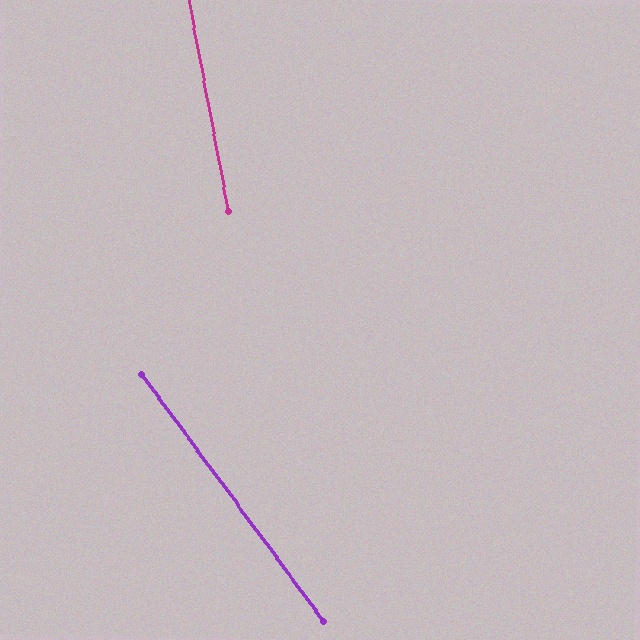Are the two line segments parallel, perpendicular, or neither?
Neither parallel nor perpendicular — they differ by about 26°.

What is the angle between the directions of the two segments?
Approximately 26 degrees.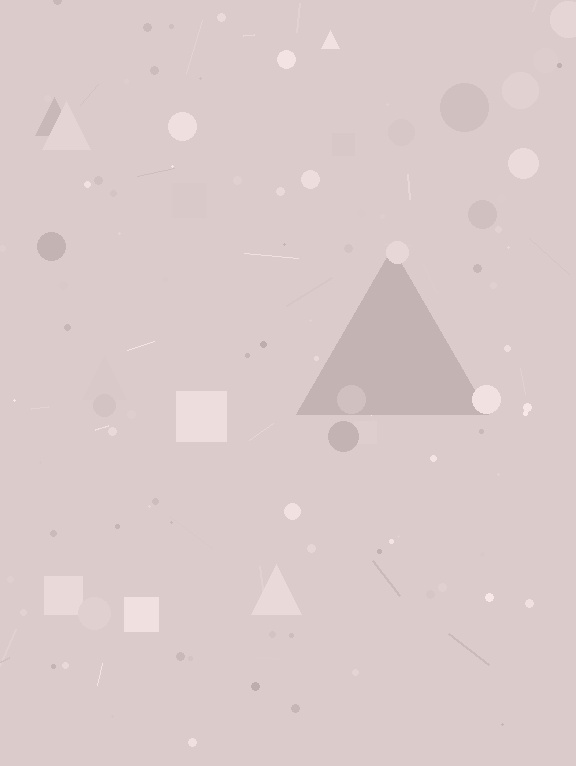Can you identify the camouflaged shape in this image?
The camouflaged shape is a triangle.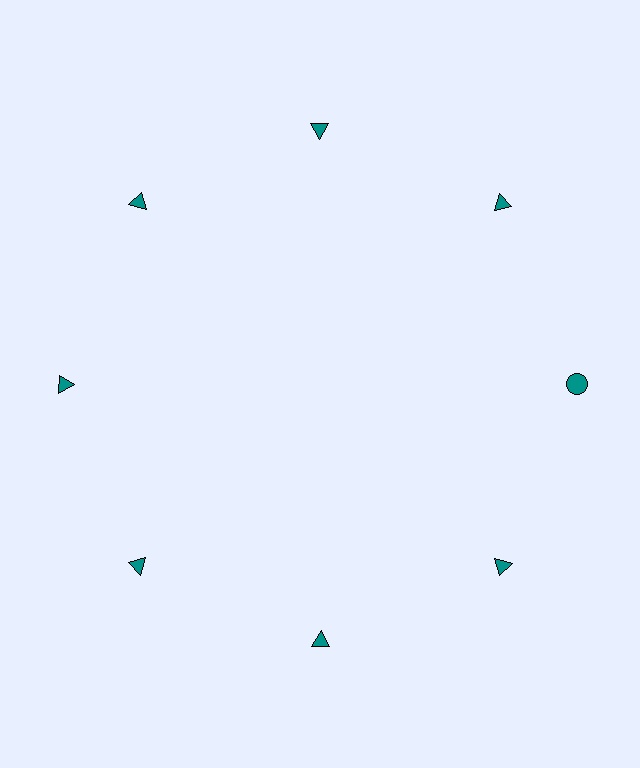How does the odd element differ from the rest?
It has a different shape: circle instead of triangle.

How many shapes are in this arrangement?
There are 8 shapes arranged in a ring pattern.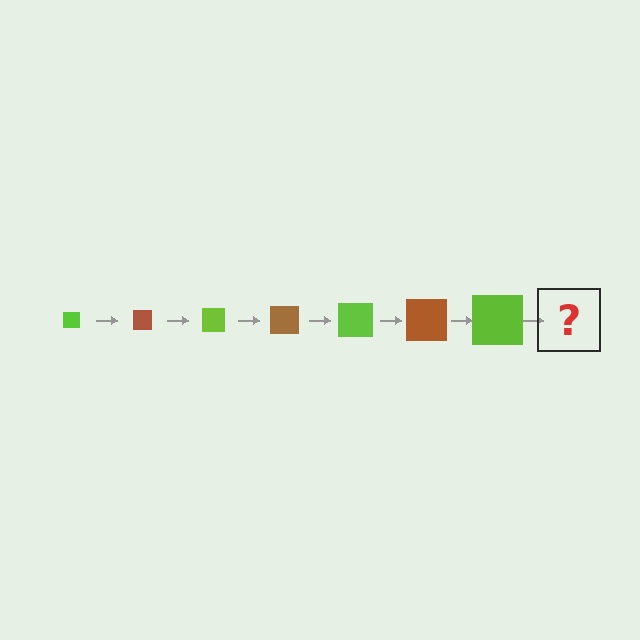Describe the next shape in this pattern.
It should be a brown square, larger than the previous one.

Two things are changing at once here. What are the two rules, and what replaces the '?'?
The two rules are that the square grows larger each step and the color cycles through lime and brown. The '?' should be a brown square, larger than the previous one.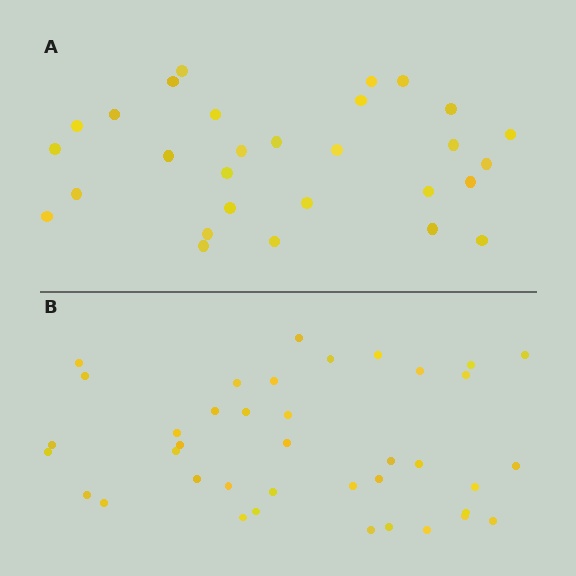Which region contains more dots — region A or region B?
Region B (the bottom region) has more dots.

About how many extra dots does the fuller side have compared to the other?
Region B has roughly 10 or so more dots than region A.